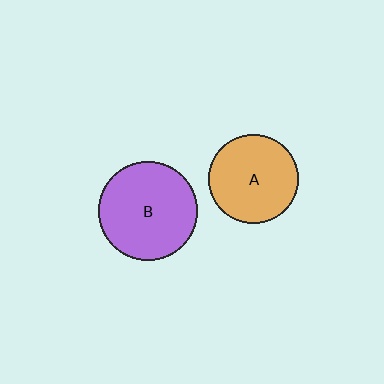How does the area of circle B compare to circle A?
Approximately 1.2 times.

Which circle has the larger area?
Circle B (purple).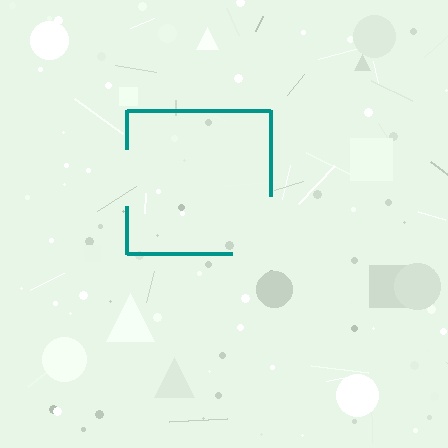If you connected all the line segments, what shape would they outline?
They would outline a square.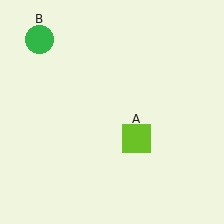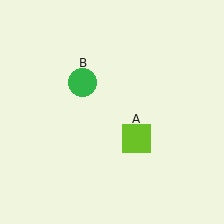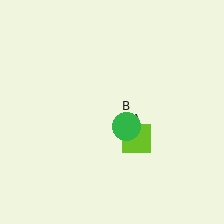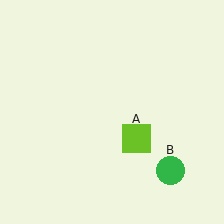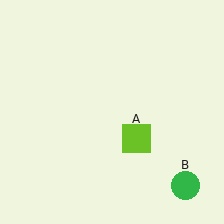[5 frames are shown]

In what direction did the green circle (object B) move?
The green circle (object B) moved down and to the right.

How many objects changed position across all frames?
1 object changed position: green circle (object B).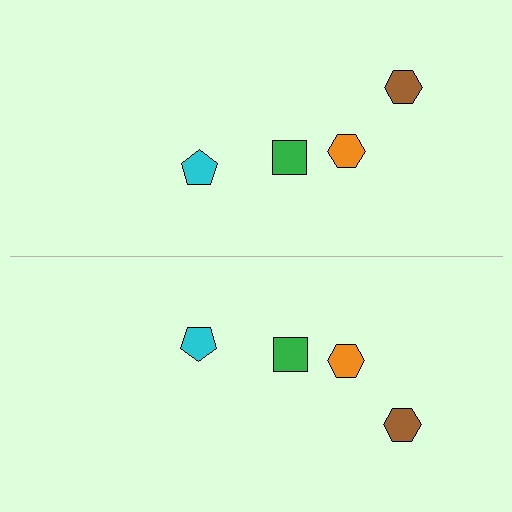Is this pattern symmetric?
Yes, this pattern has bilateral (reflection) symmetry.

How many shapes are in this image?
There are 8 shapes in this image.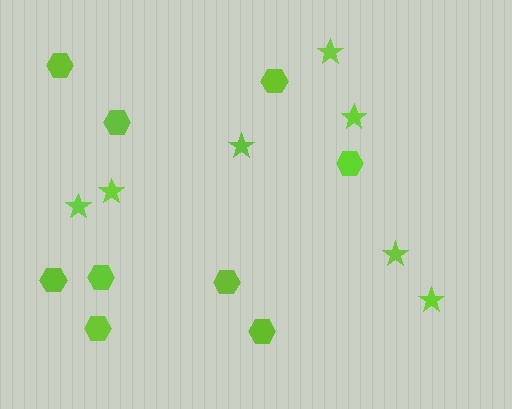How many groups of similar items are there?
There are 2 groups: one group of hexagons (9) and one group of stars (7).